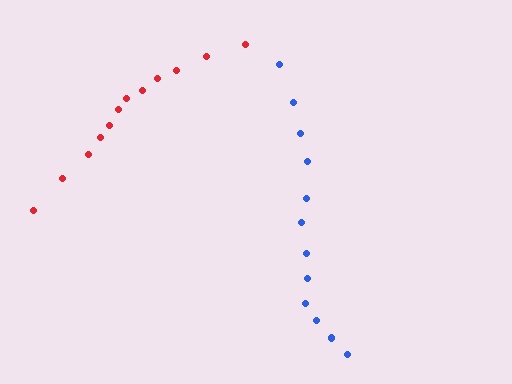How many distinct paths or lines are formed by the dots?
There are 2 distinct paths.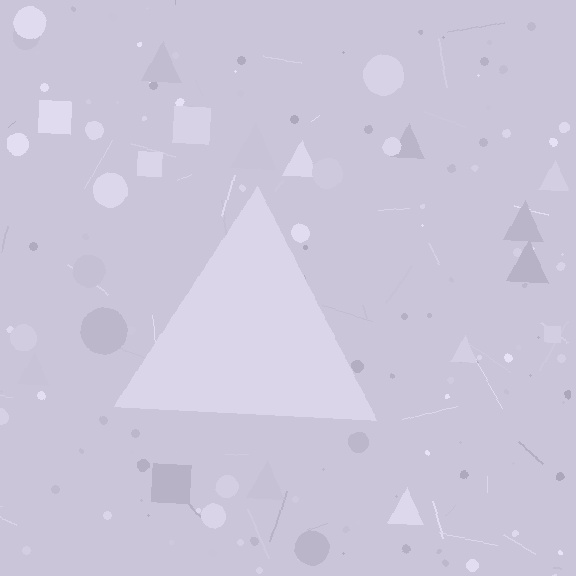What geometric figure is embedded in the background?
A triangle is embedded in the background.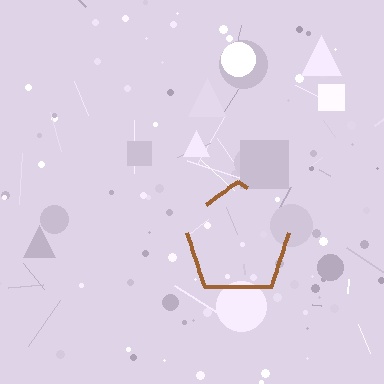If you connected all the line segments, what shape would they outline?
They would outline a pentagon.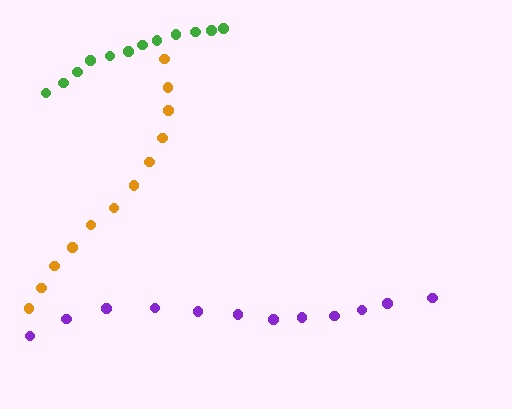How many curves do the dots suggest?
There are 3 distinct paths.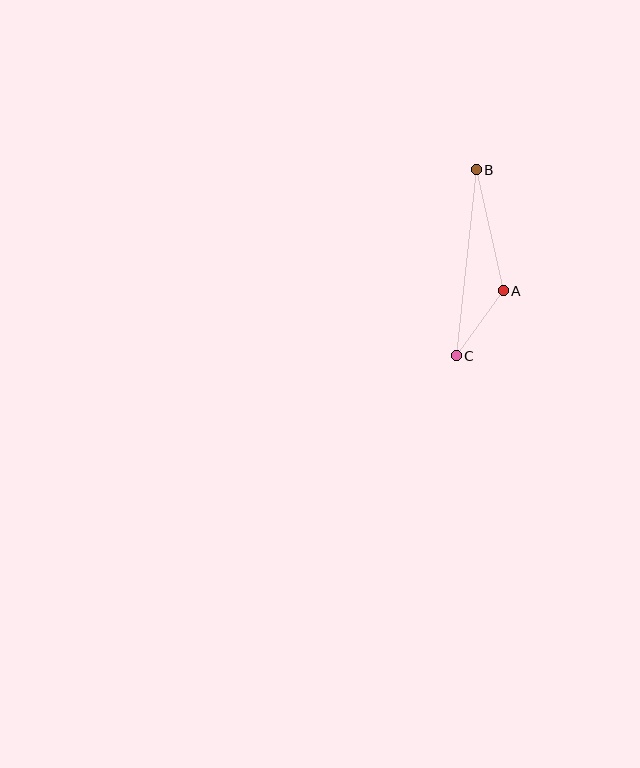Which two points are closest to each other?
Points A and C are closest to each other.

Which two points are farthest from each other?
Points B and C are farthest from each other.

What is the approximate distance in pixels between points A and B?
The distance between A and B is approximately 124 pixels.